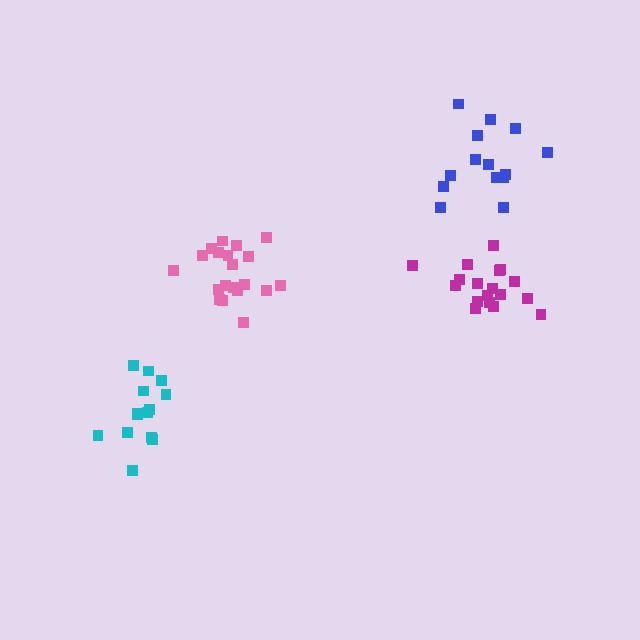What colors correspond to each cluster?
The clusters are colored: blue, cyan, pink, magenta.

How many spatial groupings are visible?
There are 4 spatial groupings.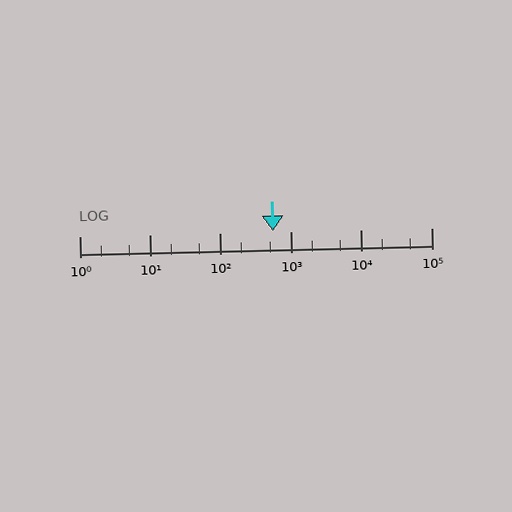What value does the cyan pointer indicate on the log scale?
The pointer indicates approximately 560.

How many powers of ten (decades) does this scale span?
The scale spans 5 decades, from 1 to 100000.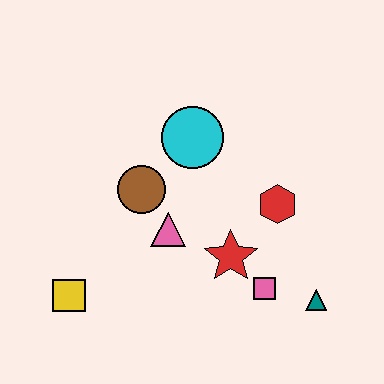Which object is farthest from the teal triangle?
The yellow square is farthest from the teal triangle.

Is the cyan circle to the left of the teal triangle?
Yes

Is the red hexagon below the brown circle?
Yes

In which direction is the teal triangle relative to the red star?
The teal triangle is to the right of the red star.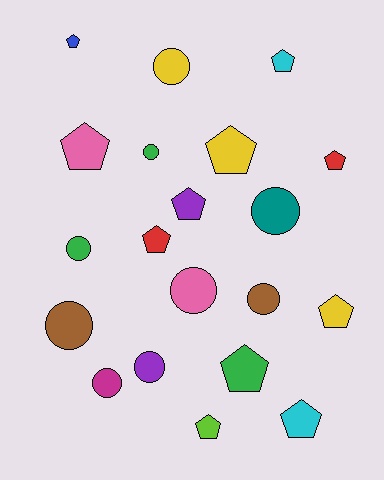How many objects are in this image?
There are 20 objects.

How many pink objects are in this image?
There are 2 pink objects.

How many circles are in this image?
There are 9 circles.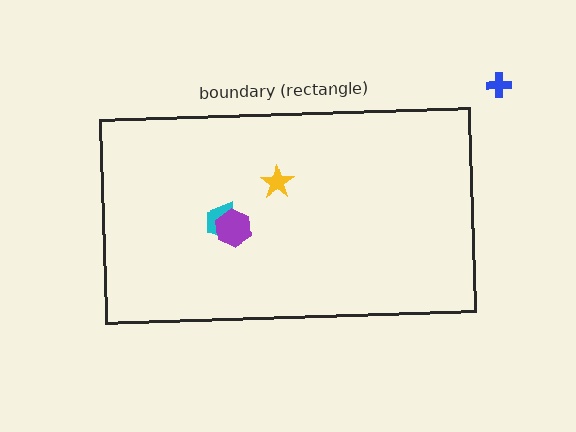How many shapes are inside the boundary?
3 inside, 1 outside.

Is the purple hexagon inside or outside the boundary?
Inside.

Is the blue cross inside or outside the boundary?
Outside.